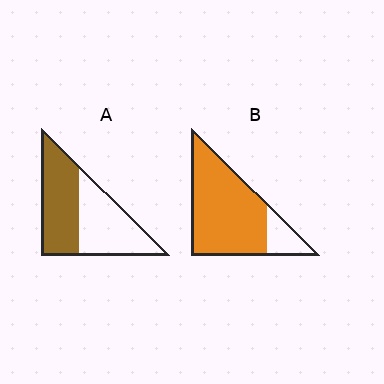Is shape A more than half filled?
Roughly half.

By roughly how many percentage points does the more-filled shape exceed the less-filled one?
By roughly 35 percentage points (B over A).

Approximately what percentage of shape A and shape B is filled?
A is approximately 50% and B is approximately 85%.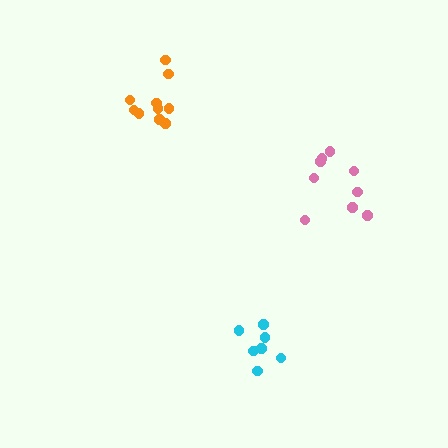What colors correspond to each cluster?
The clusters are colored: cyan, pink, orange.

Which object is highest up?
The orange cluster is topmost.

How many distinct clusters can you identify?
There are 3 distinct clusters.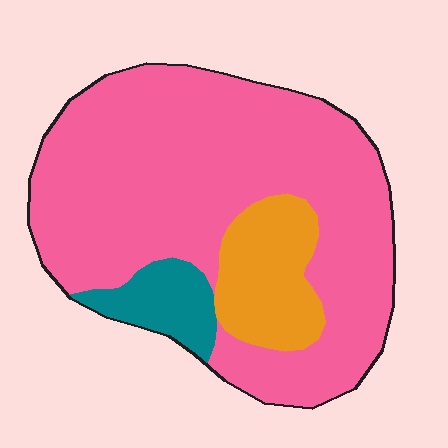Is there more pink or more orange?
Pink.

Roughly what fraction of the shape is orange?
Orange takes up about one eighth (1/8) of the shape.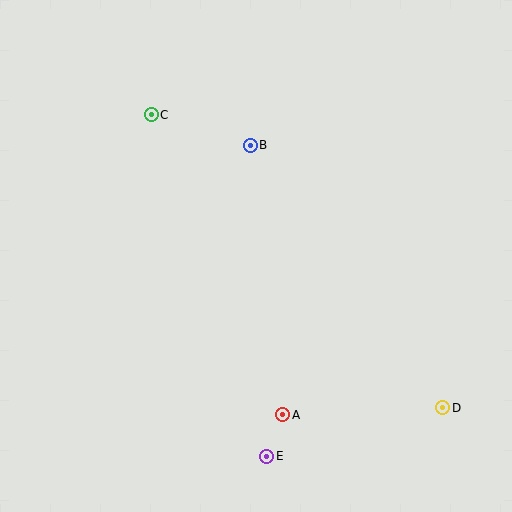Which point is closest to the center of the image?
Point B at (250, 145) is closest to the center.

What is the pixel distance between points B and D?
The distance between B and D is 326 pixels.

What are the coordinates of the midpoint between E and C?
The midpoint between E and C is at (209, 286).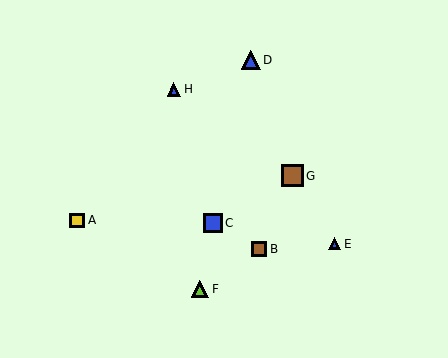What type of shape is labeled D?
Shape D is a blue triangle.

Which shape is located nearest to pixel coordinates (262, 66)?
The blue triangle (labeled D) at (251, 60) is nearest to that location.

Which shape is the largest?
The brown square (labeled G) is the largest.